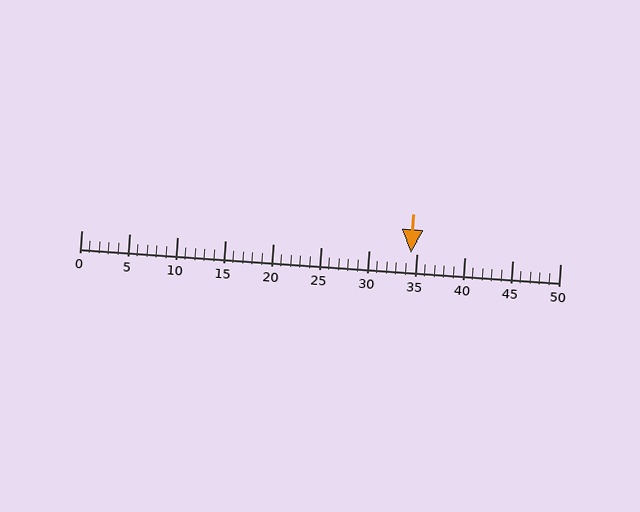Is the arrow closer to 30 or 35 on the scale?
The arrow is closer to 35.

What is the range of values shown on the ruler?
The ruler shows values from 0 to 50.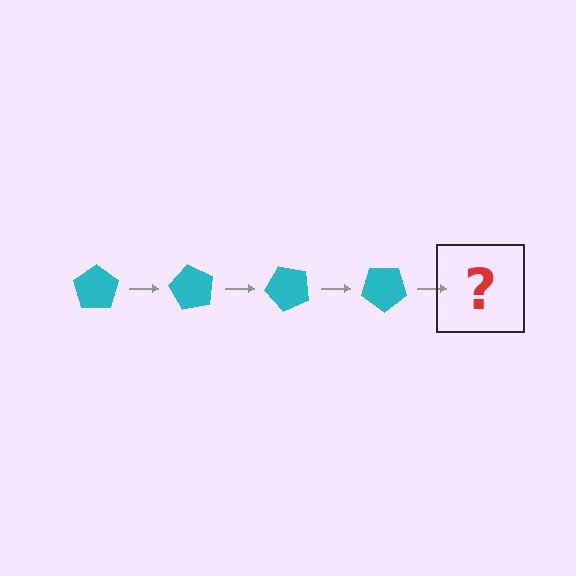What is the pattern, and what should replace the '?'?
The pattern is that the pentagon rotates 60 degrees each step. The '?' should be a cyan pentagon rotated 240 degrees.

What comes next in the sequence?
The next element should be a cyan pentagon rotated 240 degrees.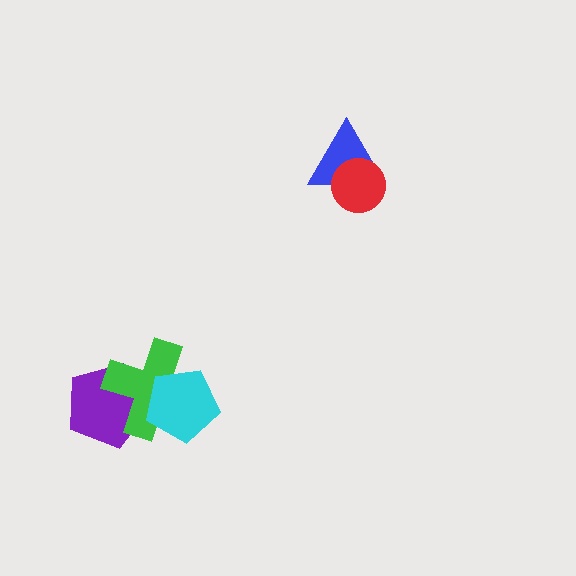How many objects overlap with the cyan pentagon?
2 objects overlap with the cyan pentagon.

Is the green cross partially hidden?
Yes, it is partially covered by another shape.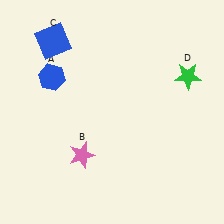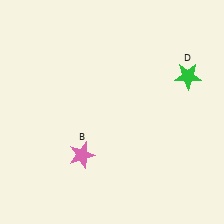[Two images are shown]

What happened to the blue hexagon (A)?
The blue hexagon (A) was removed in Image 2. It was in the top-left area of Image 1.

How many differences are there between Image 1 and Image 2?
There are 2 differences between the two images.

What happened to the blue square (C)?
The blue square (C) was removed in Image 2. It was in the top-left area of Image 1.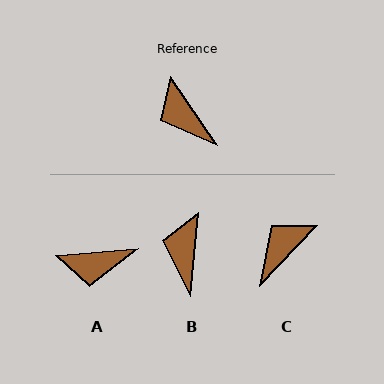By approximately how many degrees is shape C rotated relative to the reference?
Approximately 77 degrees clockwise.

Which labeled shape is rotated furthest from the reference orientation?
C, about 77 degrees away.